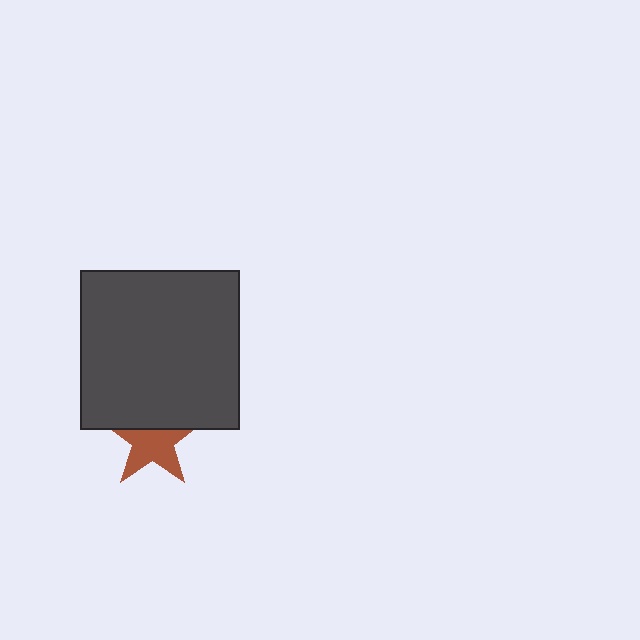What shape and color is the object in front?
The object in front is a dark gray square.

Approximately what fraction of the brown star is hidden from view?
Roughly 36% of the brown star is hidden behind the dark gray square.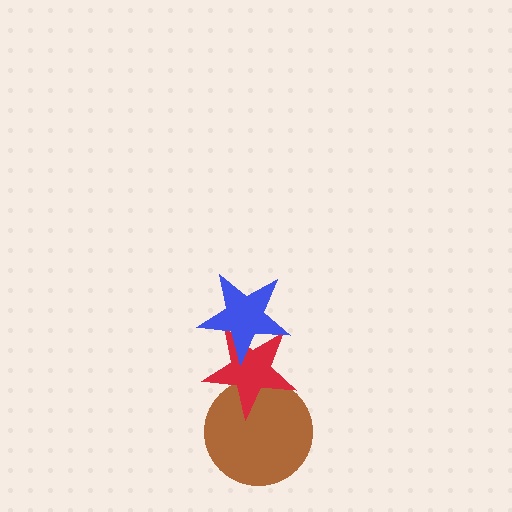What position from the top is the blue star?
The blue star is 1st from the top.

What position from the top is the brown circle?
The brown circle is 3rd from the top.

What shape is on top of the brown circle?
The red star is on top of the brown circle.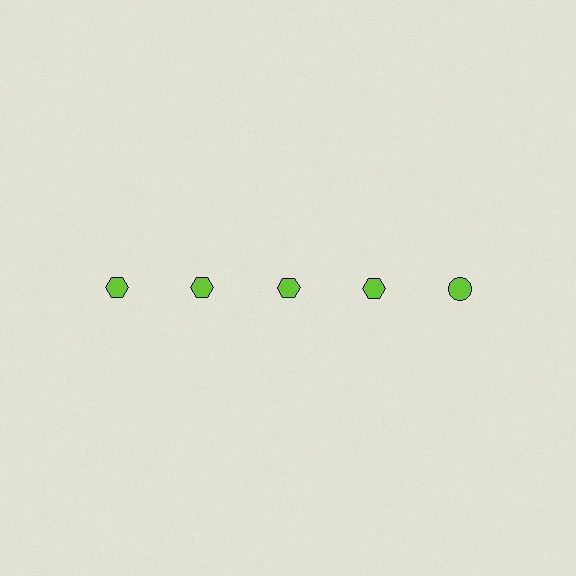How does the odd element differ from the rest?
It has a different shape: circle instead of hexagon.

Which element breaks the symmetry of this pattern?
The lime circle in the top row, rightmost column breaks the symmetry. All other shapes are lime hexagons.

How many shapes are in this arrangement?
There are 5 shapes arranged in a grid pattern.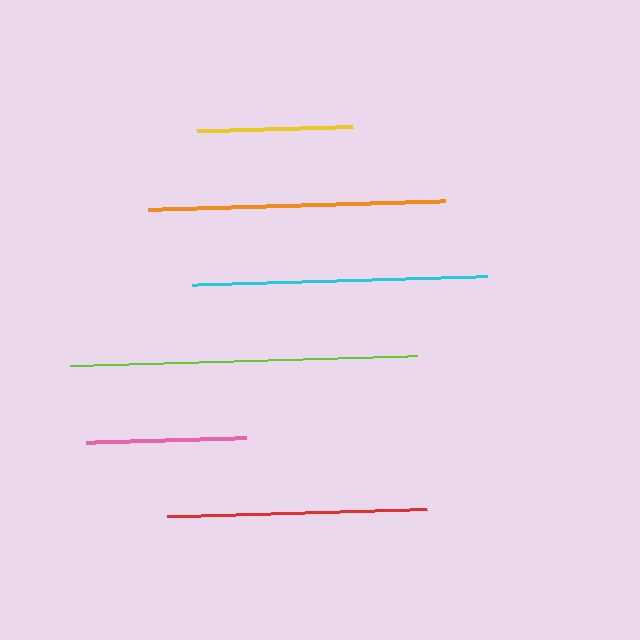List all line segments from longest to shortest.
From longest to shortest: lime, orange, cyan, red, pink, yellow.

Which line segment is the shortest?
The yellow line is the shortest at approximately 156 pixels.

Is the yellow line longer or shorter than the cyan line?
The cyan line is longer than the yellow line.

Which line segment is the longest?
The lime line is the longest at approximately 347 pixels.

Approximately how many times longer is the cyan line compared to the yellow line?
The cyan line is approximately 1.9 times the length of the yellow line.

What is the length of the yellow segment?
The yellow segment is approximately 156 pixels long.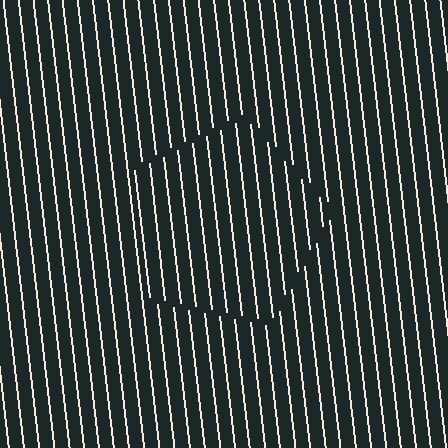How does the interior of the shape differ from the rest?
The interior of the shape contains the same grating, shifted by half a period — the contour is defined by the phase discontinuity where line-ends from the inner and outer gratings abut.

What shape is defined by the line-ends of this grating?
An illusory pentagon. The interior of the shape contains the same grating, shifted by half a period — the contour is defined by the phase discontinuity where line-ends from the inner and outer gratings abut.